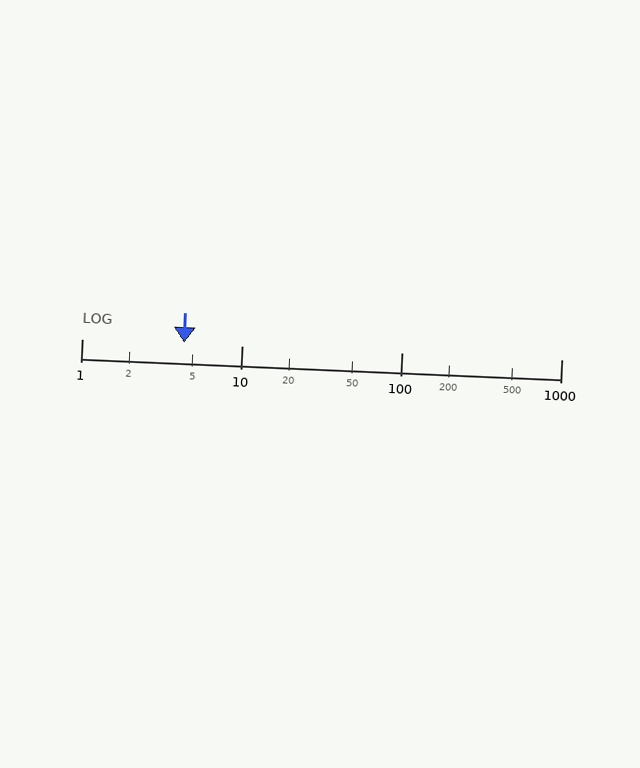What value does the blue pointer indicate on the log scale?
The pointer indicates approximately 4.4.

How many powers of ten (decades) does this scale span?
The scale spans 3 decades, from 1 to 1000.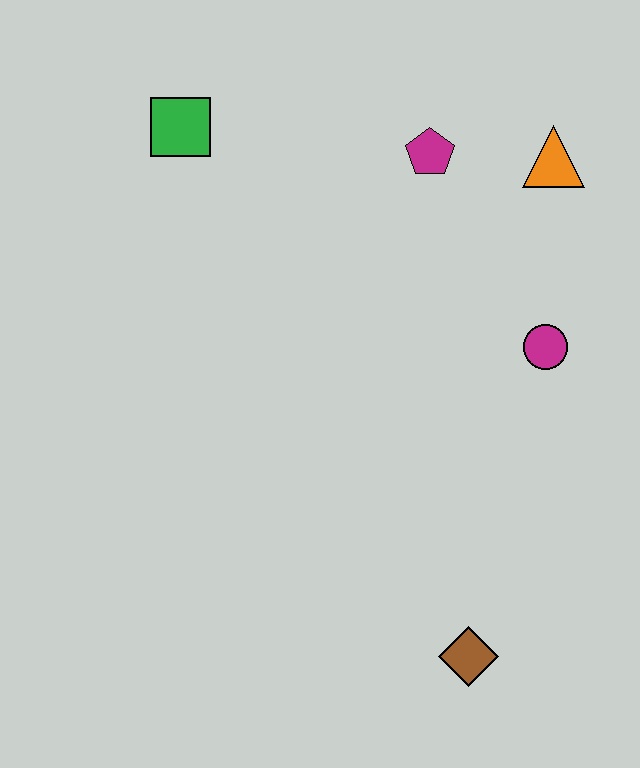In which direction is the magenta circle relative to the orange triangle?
The magenta circle is below the orange triangle.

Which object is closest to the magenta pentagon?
The orange triangle is closest to the magenta pentagon.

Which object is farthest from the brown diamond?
The green square is farthest from the brown diamond.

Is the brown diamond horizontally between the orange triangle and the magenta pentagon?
Yes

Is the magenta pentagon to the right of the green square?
Yes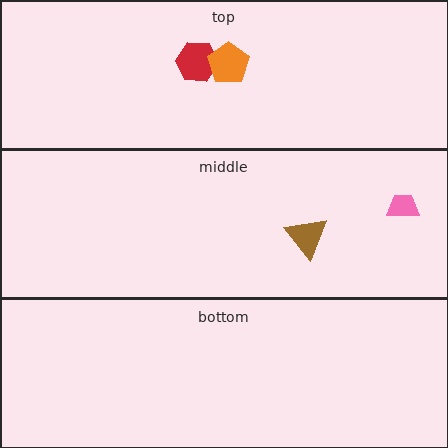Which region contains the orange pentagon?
The top region.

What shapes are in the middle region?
The pink trapezoid, the brown triangle.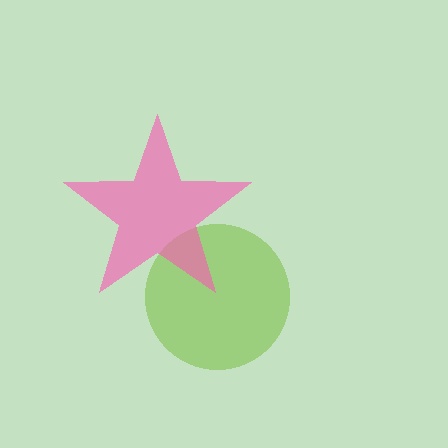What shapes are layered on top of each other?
The layered shapes are: a lime circle, a pink star.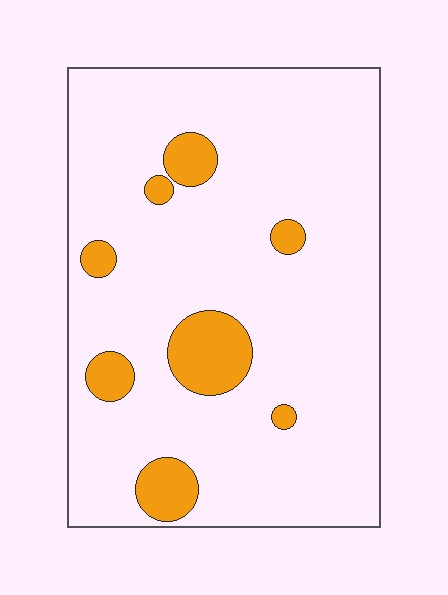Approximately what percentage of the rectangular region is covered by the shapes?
Approximately 10%.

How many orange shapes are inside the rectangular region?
8.